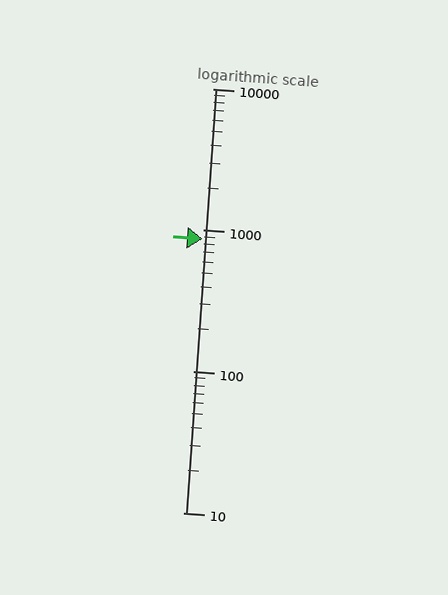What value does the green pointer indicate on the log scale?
The pointer indicates approximately 870.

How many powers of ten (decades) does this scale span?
The scale spans 3 decades, from 10 to 10000.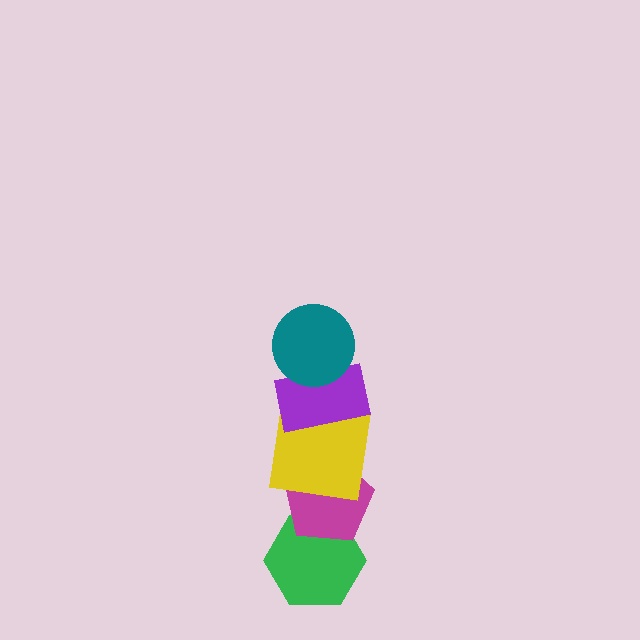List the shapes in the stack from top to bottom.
From top to bottom: the teal circle, the purple rectangle, the yellow square, the magenta pentagon, the green hexagon.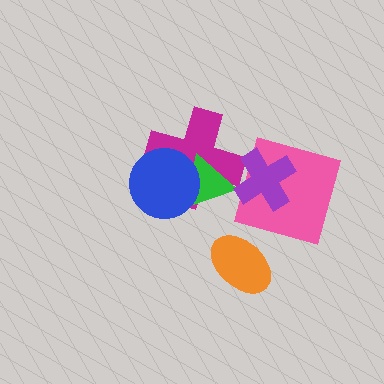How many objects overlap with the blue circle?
2 objects overlap with the blue circle.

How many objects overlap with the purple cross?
1 object overlaps with the purple cross.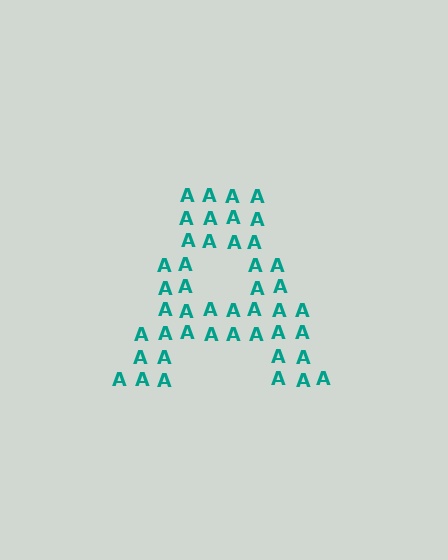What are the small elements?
The small elements are letter A's.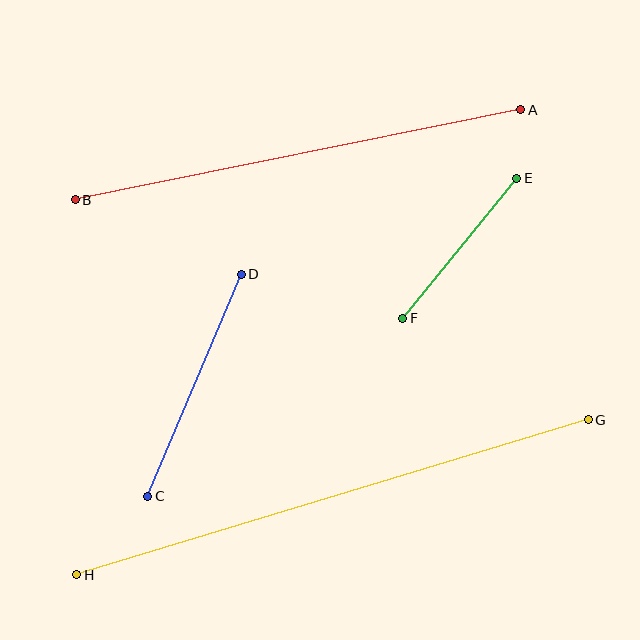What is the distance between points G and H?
The distance is approximately 534 pixels.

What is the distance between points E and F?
The distance is approximately 181 pixels.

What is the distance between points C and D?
The distance is approximately 241 pixels.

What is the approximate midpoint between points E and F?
The midpoint is at approximately (460, 248) pixels.